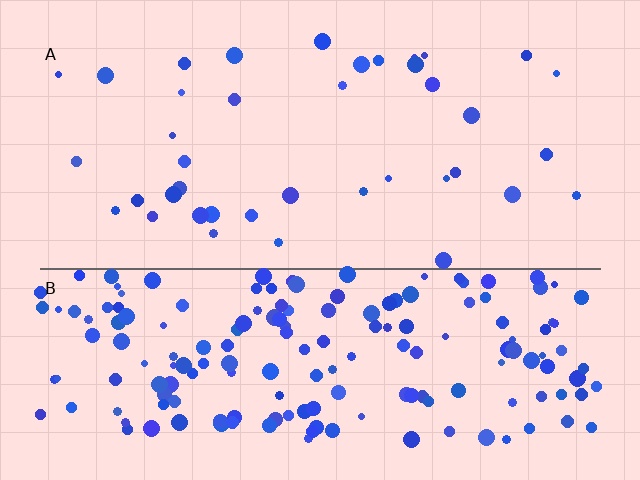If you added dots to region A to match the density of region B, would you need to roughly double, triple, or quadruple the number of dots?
Approximately quadruple.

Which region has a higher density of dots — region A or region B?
B (the bottom).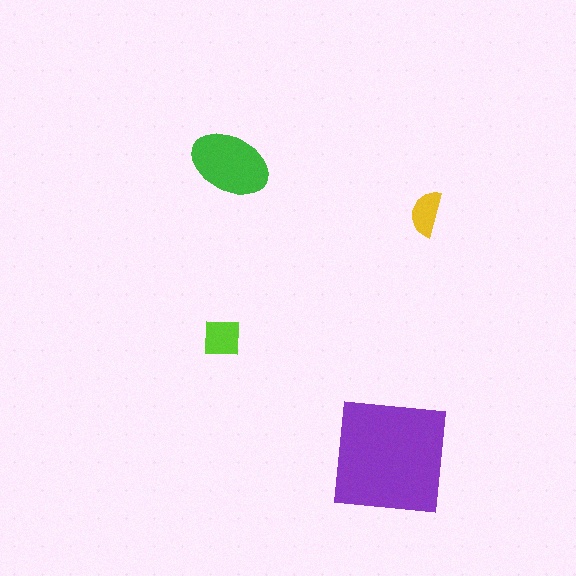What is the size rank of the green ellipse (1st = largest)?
2nd.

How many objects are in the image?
There are 4 objects in the image.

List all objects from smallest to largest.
The yellow semicircle, the lime square, the green ellipse, the purple square.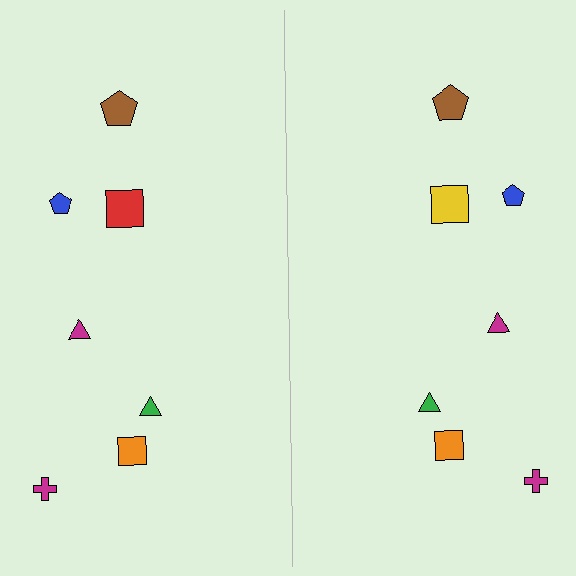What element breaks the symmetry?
The yellow square on the right side breaks the symmetry — its mirror counterpart is red.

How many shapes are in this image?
There are 14 shapes in this image.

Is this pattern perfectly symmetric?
No, the pattern is not perfectly symmetric. The yellow square on the right side breaks the symmetry — its mirror counterpart is red.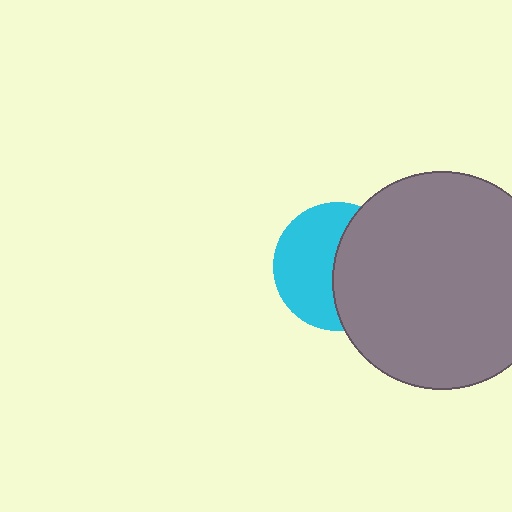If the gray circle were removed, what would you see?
You would see the complete cyan circle.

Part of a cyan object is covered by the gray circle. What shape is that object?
It is a circle.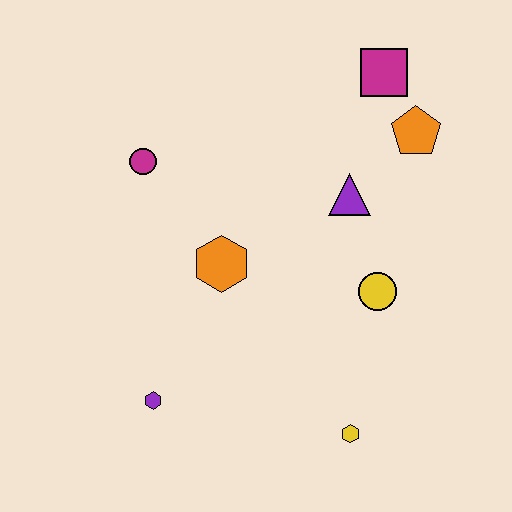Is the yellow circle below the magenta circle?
Yes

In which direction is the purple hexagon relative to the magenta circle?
The purple hexagon is below the magenta circle.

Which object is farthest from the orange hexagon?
The magenta square is farthest from the orange hexagon.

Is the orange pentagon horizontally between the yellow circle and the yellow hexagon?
No